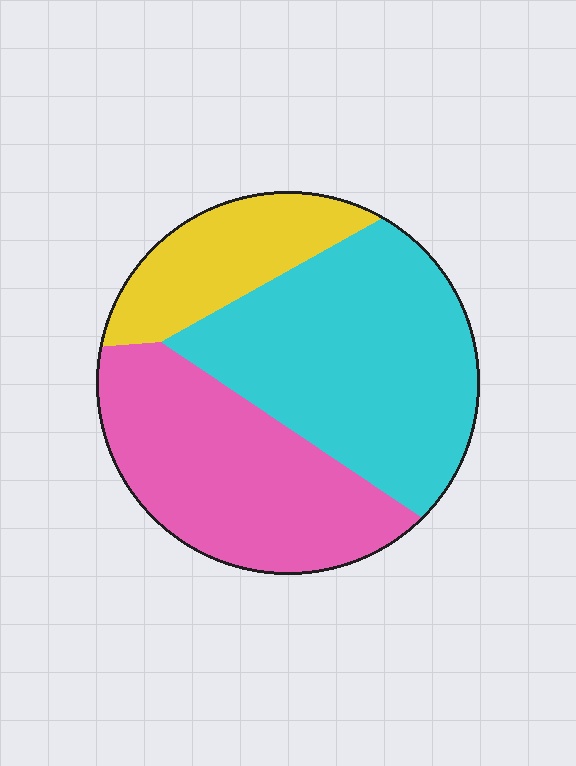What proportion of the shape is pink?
Pink takes up about three eighths (3/8) of the shape.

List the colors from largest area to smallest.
From largest to smallest: cyan, pink, yellow.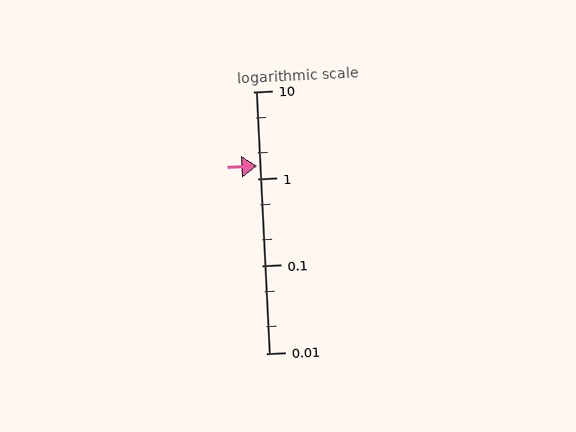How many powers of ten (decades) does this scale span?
The scale spans 3 decades, from 0.01 to 10.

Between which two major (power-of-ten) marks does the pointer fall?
The pointer is between 1 and 10.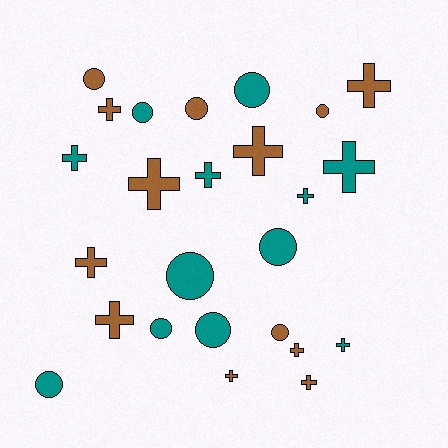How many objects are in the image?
There are 25 objects.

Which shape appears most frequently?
Cross, with 14 objects.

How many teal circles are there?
There are 7 teal circles.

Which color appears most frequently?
Brown, with 13 objects.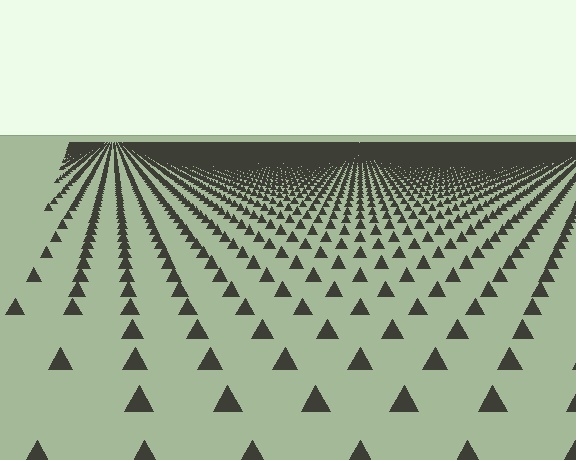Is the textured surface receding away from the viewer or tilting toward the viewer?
The surface is receding away from the viewer. Texture elements get smaller and denser toward the top.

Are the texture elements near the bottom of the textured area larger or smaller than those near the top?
Larger. Near the bottom, elements are closer to the viewer and appear at a bigger on-screen size.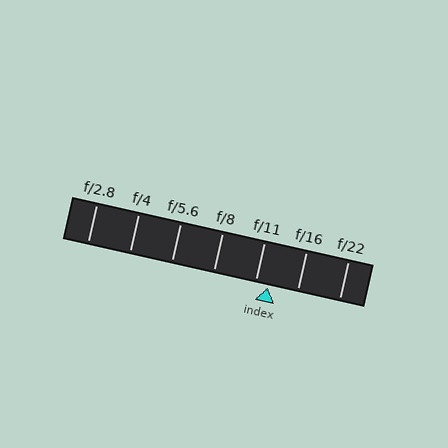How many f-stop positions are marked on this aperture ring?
There are 7 f-stop positions marked.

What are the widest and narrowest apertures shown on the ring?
The widest aperture shown is f/2.8 and the narrowest is f/22.